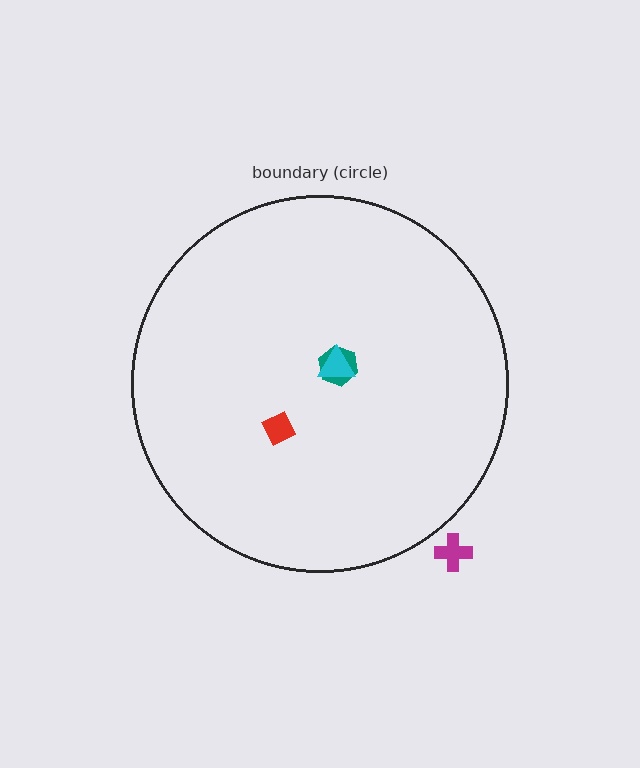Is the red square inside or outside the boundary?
Inside.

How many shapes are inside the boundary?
3 inside, 1 outside.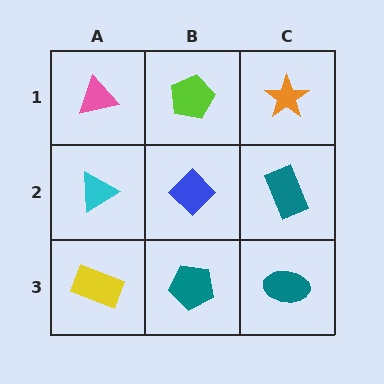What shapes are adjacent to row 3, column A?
A cyan triangle (row 2, column A), a teal pentagon (row 3, column B).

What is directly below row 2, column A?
A yellow rectangle.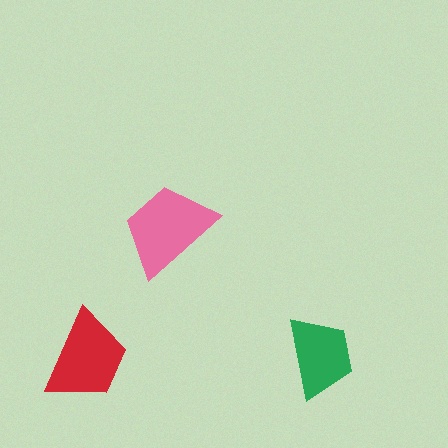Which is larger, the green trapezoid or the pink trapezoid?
The pink one.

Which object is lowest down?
The red trapezoid is bottommost.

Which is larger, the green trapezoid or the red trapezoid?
The red one.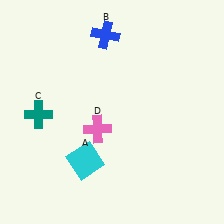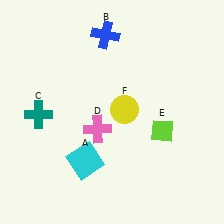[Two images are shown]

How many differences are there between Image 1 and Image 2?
There are 2 differences between the two images.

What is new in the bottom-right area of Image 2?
A lime diamond (E) was added in the bottom-right area of Image 2.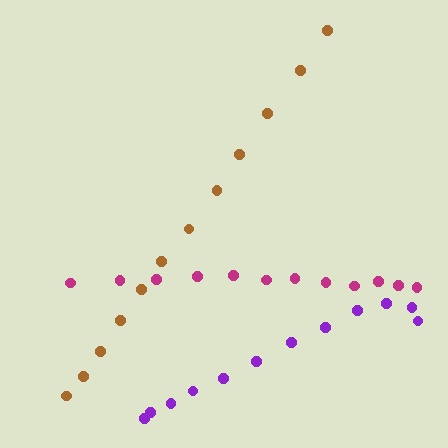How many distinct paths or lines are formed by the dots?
There are 3 distinct paths.